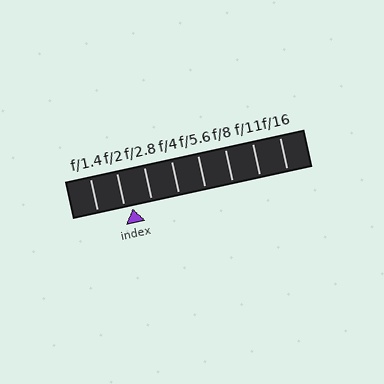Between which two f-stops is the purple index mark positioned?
The index mark is between f/2 and f/2.8.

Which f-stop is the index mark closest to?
The index mark is closest to f/2.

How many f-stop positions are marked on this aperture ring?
There are 8 f-stop positions marked.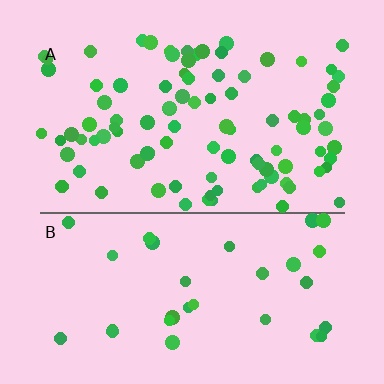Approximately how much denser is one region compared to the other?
Approximately 2.8× — region A over region B.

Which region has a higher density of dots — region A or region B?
A (the top).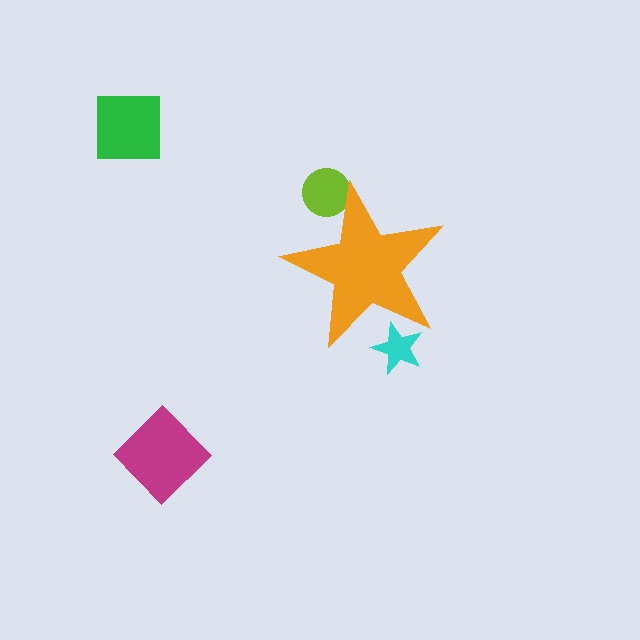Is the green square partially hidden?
No, the green square is fully visible.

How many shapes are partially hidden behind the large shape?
2 shapes are partially hidden.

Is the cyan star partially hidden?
Yes, the cyan star is partially hidden behind the orange star.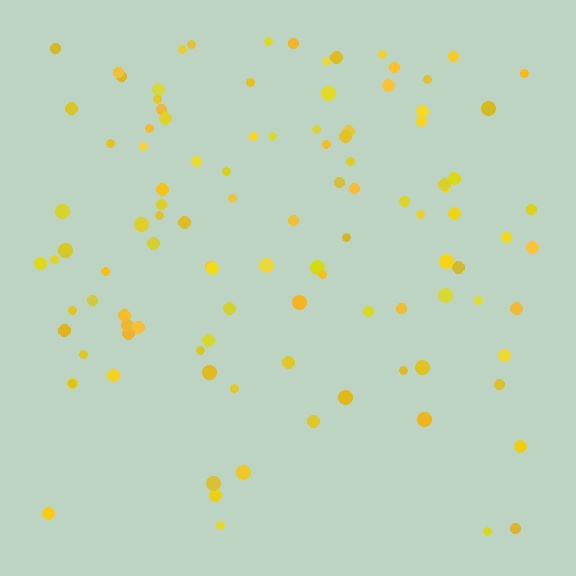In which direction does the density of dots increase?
From bottom to top, with the top side densest.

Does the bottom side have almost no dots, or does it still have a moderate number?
Still a moderate number, just noticeably fewer than the top.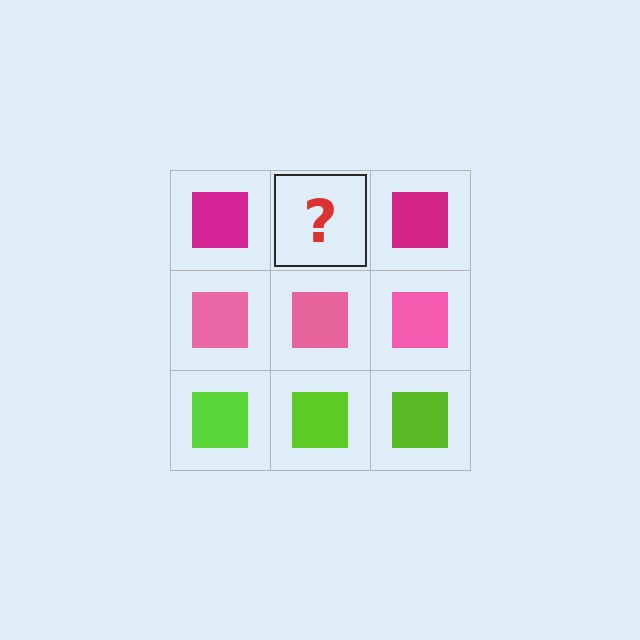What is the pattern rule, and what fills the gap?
The rule is that each row has a consistent color. The gap should be filled with a magenta square.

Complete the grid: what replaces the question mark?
The question mark should be replaced with a magenta square.